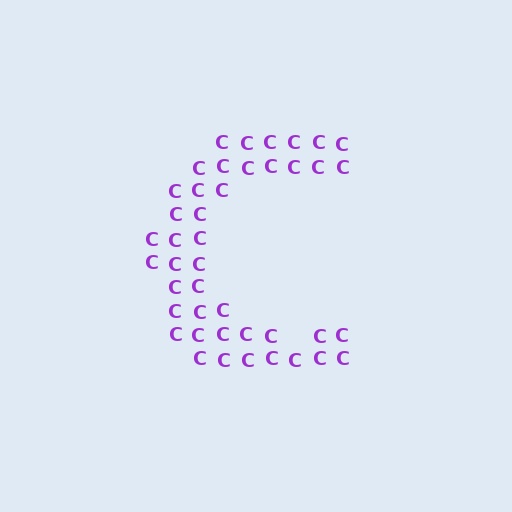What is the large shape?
The large shape is the letter C.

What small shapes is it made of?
It is made of small letter C's.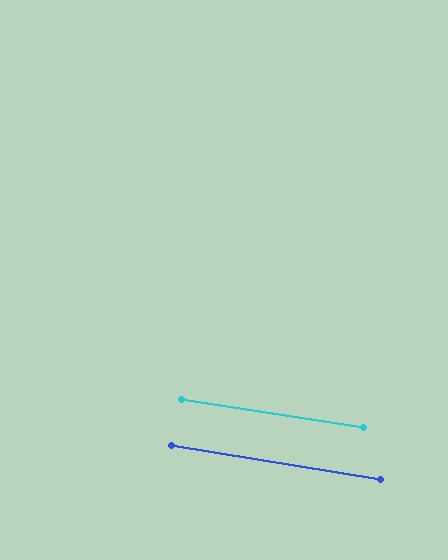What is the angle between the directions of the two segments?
Approximately 1 degree.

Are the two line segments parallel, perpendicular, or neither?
Parallel — their directions differ by only 0.6°.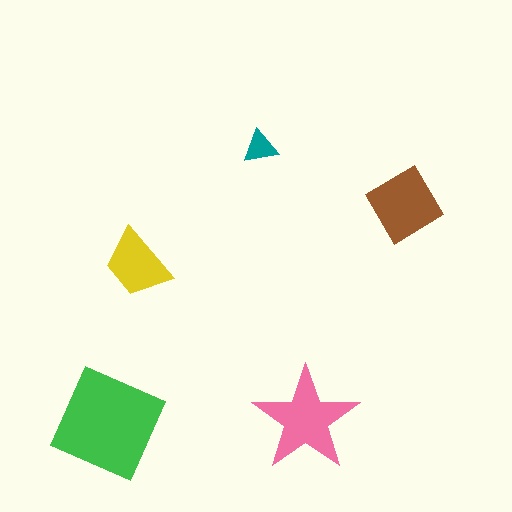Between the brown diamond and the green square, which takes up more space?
The green square.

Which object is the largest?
The green square.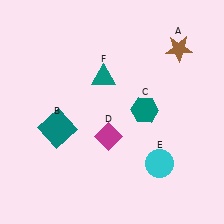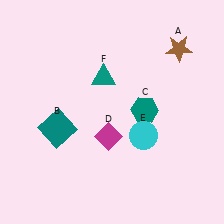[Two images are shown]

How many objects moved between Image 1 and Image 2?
1 object moved between the two images.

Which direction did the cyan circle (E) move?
The cyan circle (E) moved up.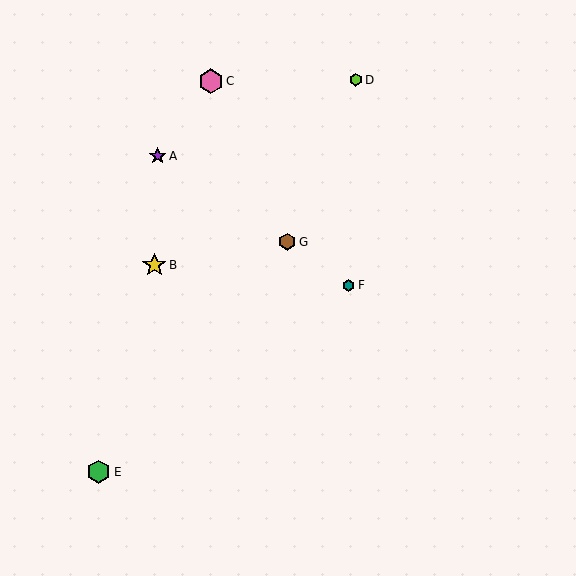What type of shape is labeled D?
Shape D is a lime hexagon.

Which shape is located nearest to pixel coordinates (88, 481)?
The green hexagon (labeled E) at (99, 472) is nearest to that location.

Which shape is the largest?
The pink hexagon (labeled C) is the largest.